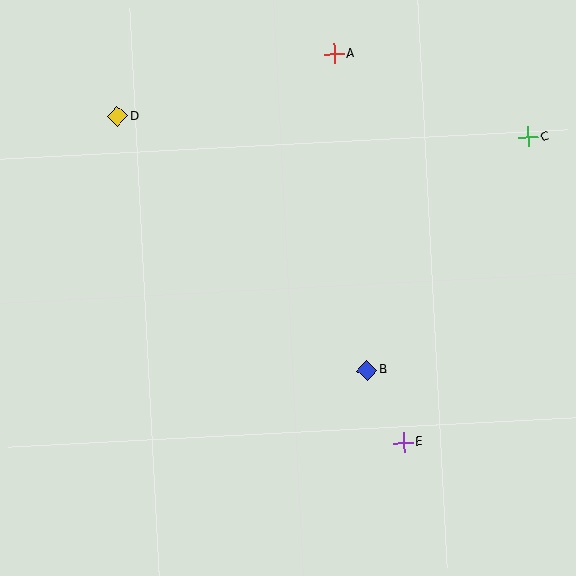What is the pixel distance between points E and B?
The distance between E and B is 81 pixels.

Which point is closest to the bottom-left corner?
Point B is closest to the bottom-left corner.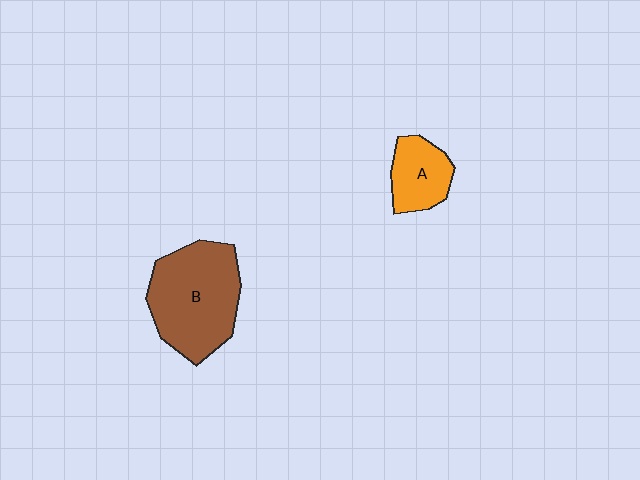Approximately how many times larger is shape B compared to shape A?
Approximately 2.2 times.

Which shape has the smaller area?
Shape A (orange).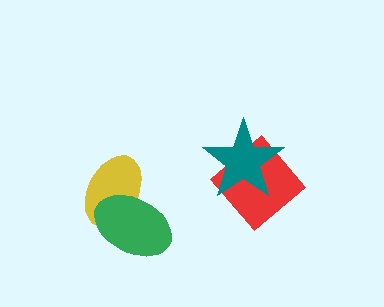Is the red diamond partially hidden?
Yes, it is partially covered by another shape.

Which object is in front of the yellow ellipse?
The green ellipse is in front of the yellow ellipse.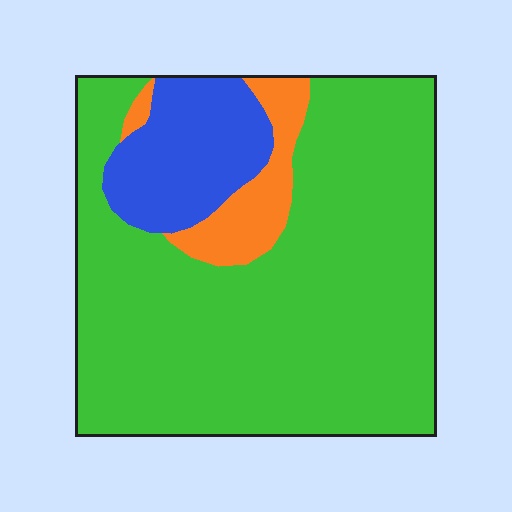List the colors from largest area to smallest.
From largest to smallest: green, blue, orange.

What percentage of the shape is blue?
Blue covers roughly 15% of the shape.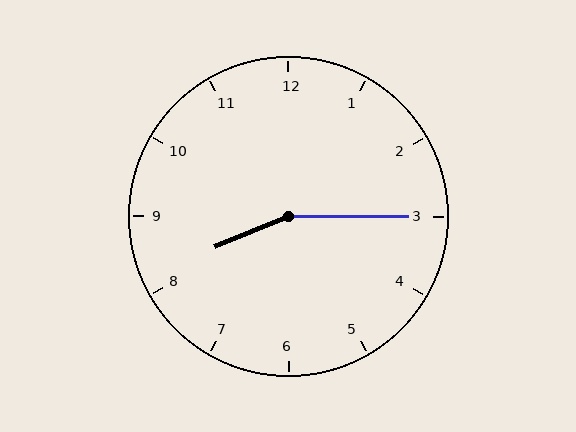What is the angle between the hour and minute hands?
Approximately 158 degrees.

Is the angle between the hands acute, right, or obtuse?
It is obtuse.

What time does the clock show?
8:15.